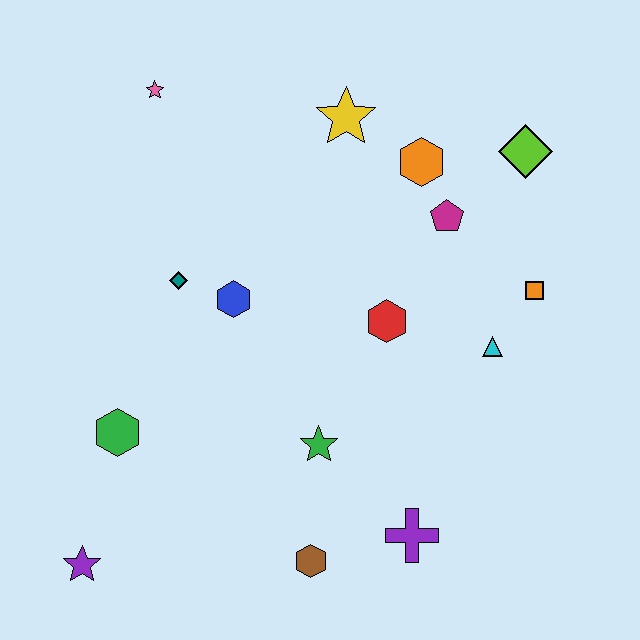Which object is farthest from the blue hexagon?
The lime diamond is farthest from the blue hexagon.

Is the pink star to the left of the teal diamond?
Yes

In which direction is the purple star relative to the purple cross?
The purple star is to the left of the purple cross.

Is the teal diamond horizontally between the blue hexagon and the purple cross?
No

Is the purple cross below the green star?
Yes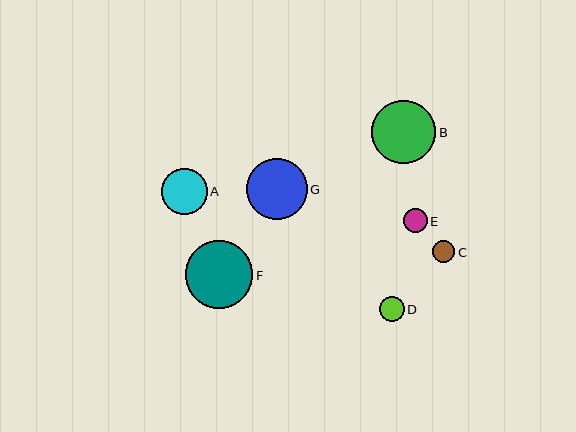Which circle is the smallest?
Circle C is the smallest with a size of approximately 22 pixels.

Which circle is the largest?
Circle F is the largest with a size of approximately 68 pixels.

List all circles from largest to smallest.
From largest to smallest: F, B, G, A, D, E, C.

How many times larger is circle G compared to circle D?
Circle G is approximately 2.4 times the size of circle D.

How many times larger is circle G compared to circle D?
Circle G is approximately 2.4 times the size of circle D.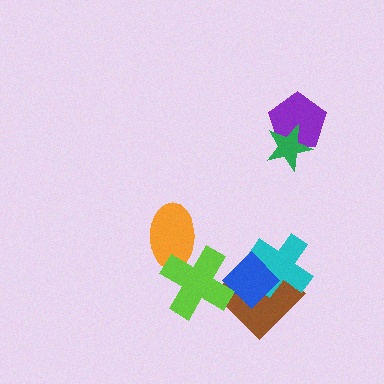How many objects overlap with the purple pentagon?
1 object overlaps with the purple pentagon.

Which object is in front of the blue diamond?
The lime cross is in front of the blue diamond.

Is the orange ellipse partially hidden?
Yes, it is partially covered by another shape.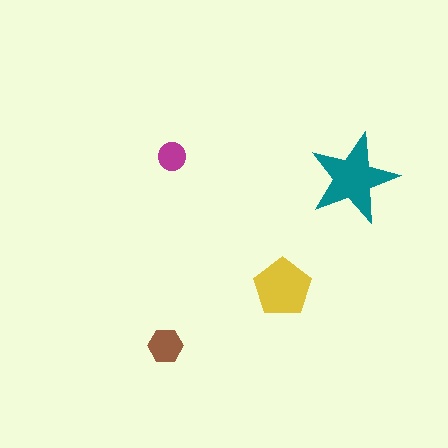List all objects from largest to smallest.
The teal star, the yellow pentagon, the brown hexagon, the magenta circle.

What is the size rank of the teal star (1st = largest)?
1st.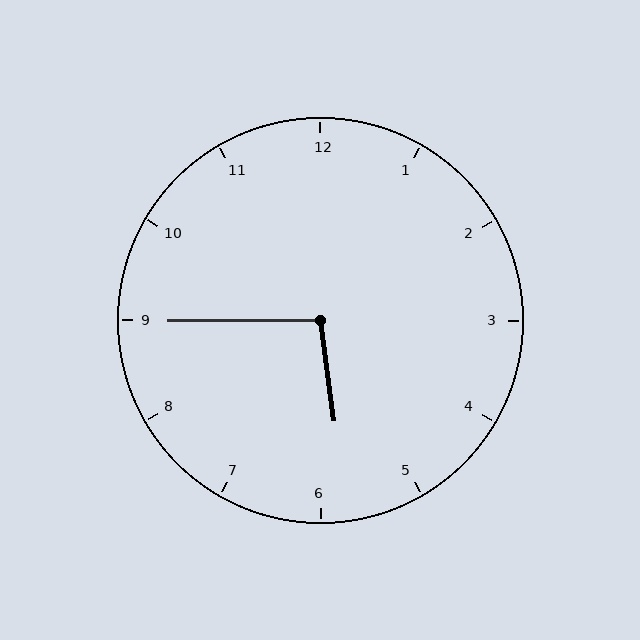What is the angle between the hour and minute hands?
Approximately 98 degrees.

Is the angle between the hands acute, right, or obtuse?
It is obtuse.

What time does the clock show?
5:45.